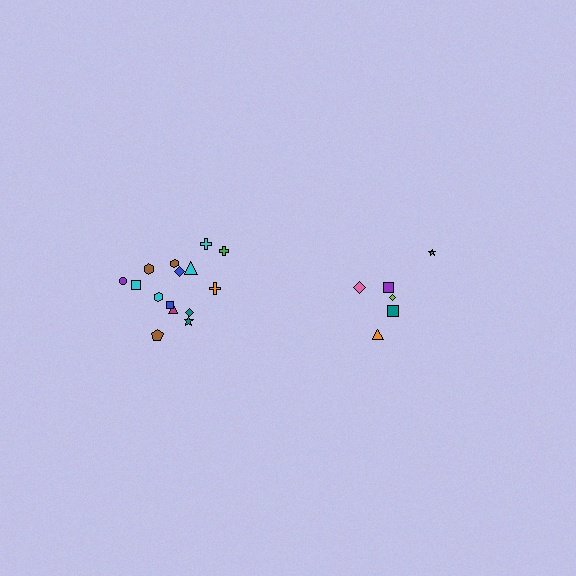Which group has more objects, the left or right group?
The left group.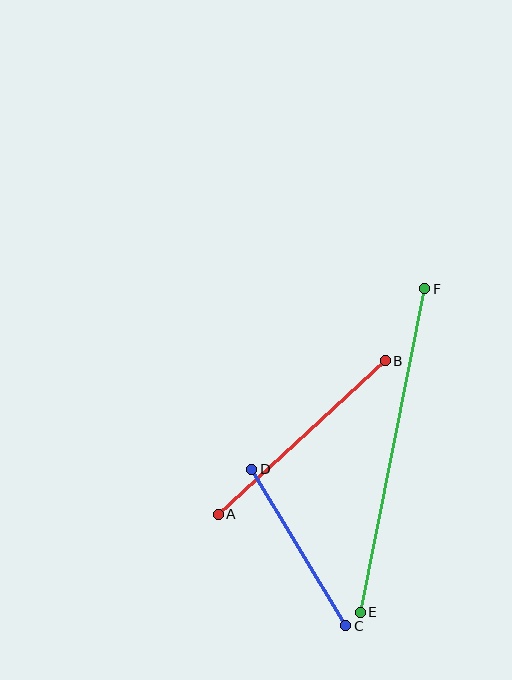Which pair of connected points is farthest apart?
Points E and F are farthest apart.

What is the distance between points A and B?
The distance is approximately 227 pixels.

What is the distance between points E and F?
The distance is approximately 330 pixels.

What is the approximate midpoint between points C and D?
The midpoint is at approximately (299, 548) pixels.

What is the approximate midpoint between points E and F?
The midpoint is at approximately (393, 450) pixels.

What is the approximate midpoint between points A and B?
The midpoint is at approximately (302, 438) pixels.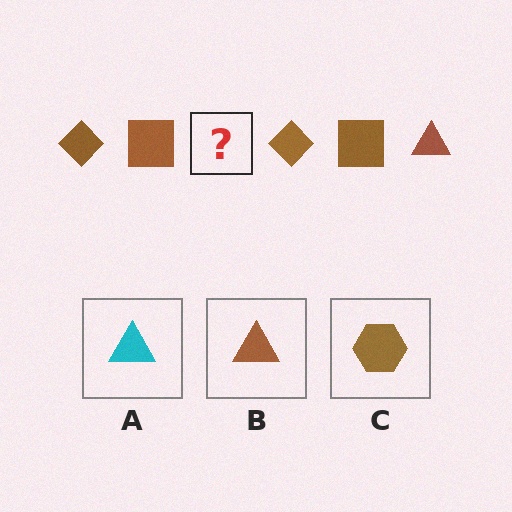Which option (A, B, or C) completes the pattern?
B.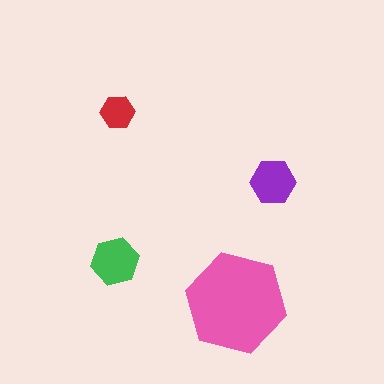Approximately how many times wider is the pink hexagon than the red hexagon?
About 3 times wider.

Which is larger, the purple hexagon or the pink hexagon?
The pink one.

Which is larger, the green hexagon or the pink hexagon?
The pink one.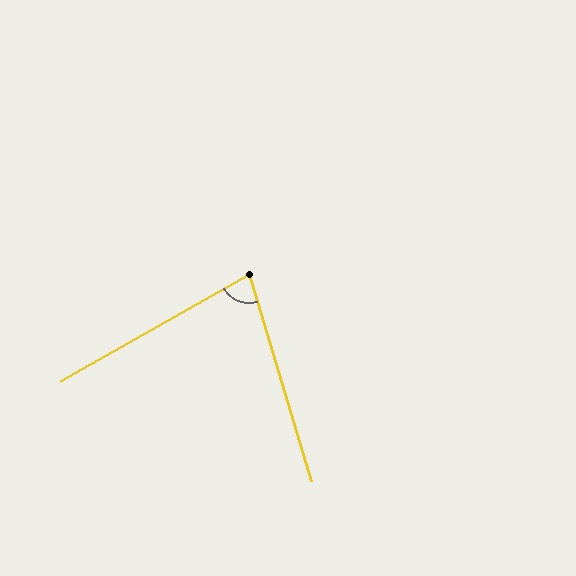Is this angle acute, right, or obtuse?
It is acute.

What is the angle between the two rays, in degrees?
Approximately 77 degrees.